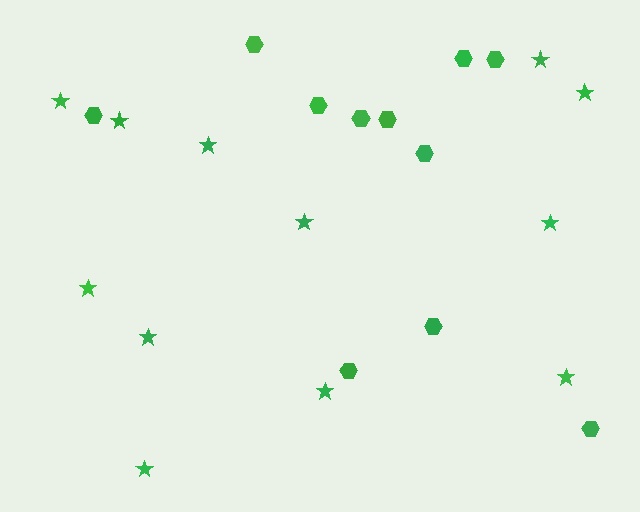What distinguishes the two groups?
There are 2 groups: one group of hexagons (11) and one group of stars (12).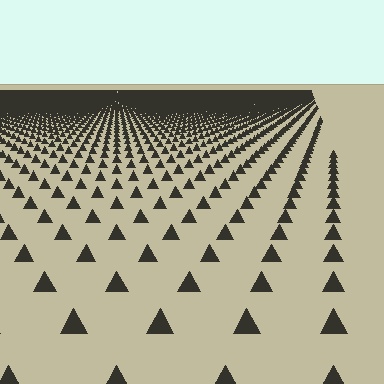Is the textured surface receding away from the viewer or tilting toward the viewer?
The surface is receding away from the viewer. Texture elements get smaller and denser toward the top.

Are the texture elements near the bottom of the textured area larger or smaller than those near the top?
Larger. Near the bottom, elements are closer to the viewer and appear at a bigger on-screen size.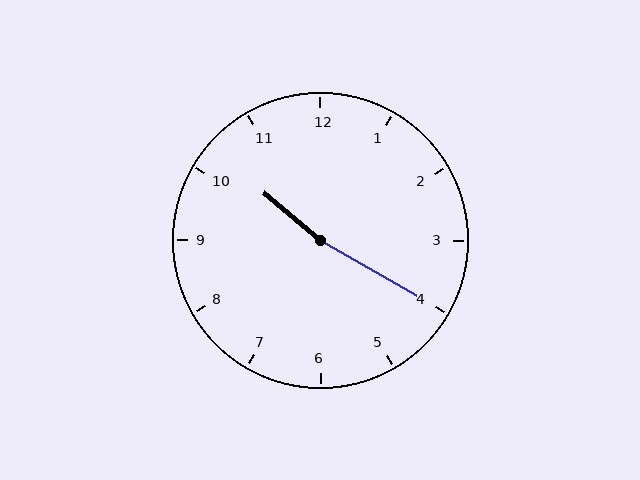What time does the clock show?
10:20.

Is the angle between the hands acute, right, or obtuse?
It is obtuse.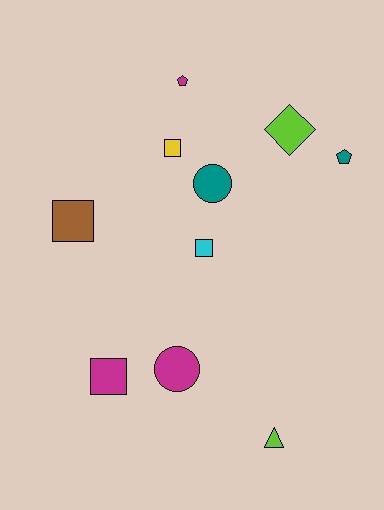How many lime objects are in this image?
There are 2 lime objects.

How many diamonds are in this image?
There is 1 diamond.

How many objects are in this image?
There are 10 objects.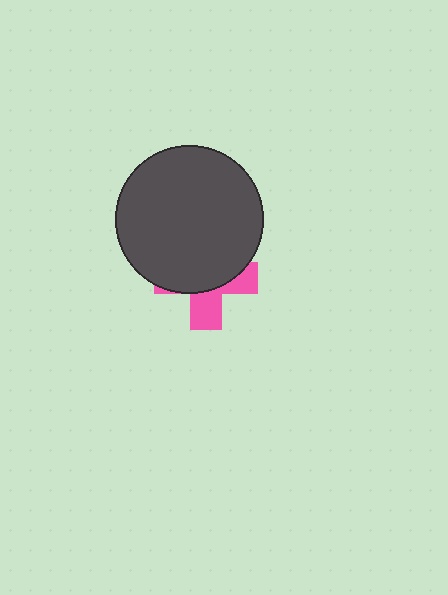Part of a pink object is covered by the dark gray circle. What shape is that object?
It is a cross.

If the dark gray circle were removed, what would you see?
You would see the complete pink cross.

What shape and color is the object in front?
The object in front is a dark gray circle.